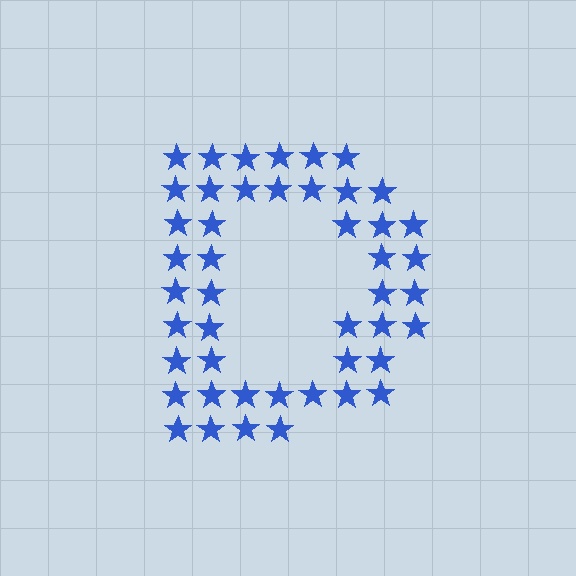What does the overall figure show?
The overall figure shows the letter D.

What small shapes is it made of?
It is made of small stars.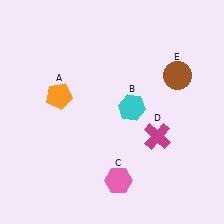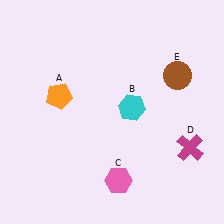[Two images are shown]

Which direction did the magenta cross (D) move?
The magenta cross (D) moved right.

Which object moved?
The magenta cross (D) moved right.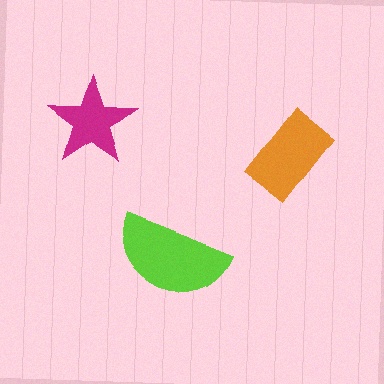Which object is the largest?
The lime semicircle.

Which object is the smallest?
The magenta star.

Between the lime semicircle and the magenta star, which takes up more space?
The lime semicircle.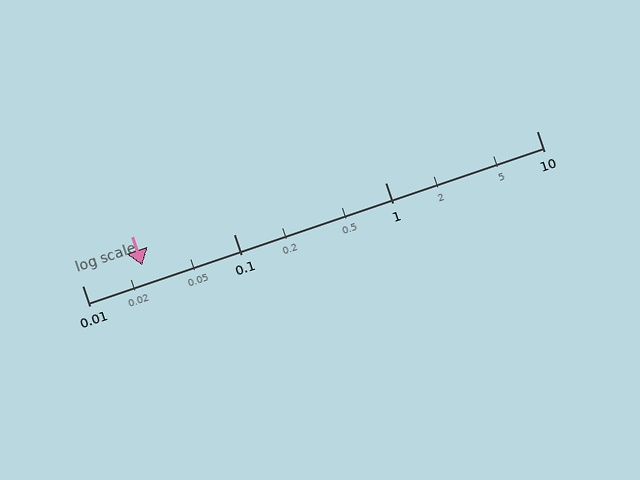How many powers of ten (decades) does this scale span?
The scale spans 3 decades, from 0.01 to 10.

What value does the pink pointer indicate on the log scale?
The pointer indicates approximately 0.025.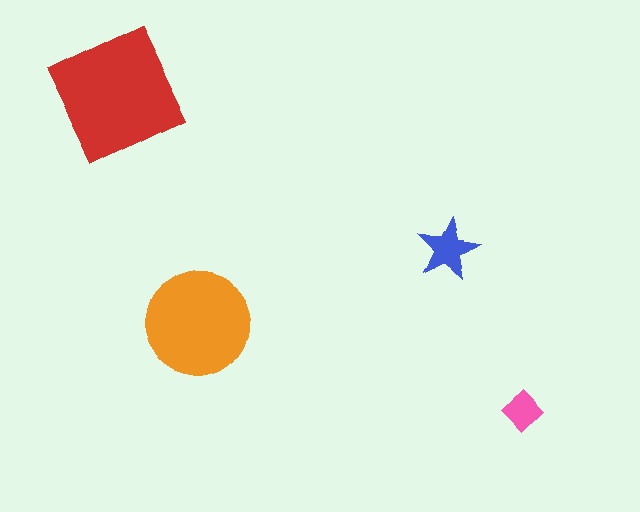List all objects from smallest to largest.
The pink diamond, the blue star, the orange circle, the red square.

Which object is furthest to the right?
The pink diamond is rightmost.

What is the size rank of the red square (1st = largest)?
1st.